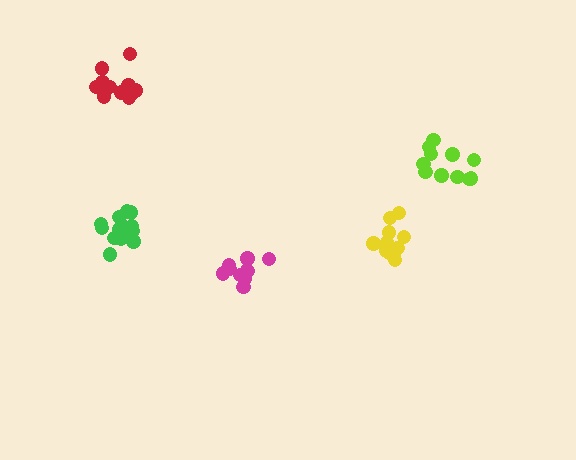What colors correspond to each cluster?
The clusters are colored: magenta, green, yellow, lime, red.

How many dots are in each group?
Group 1: 10 dots, Group 2: 14 dots, Group 3: 11 dots, Group 4: 11 dots, Group 5: 13 dots (59 total).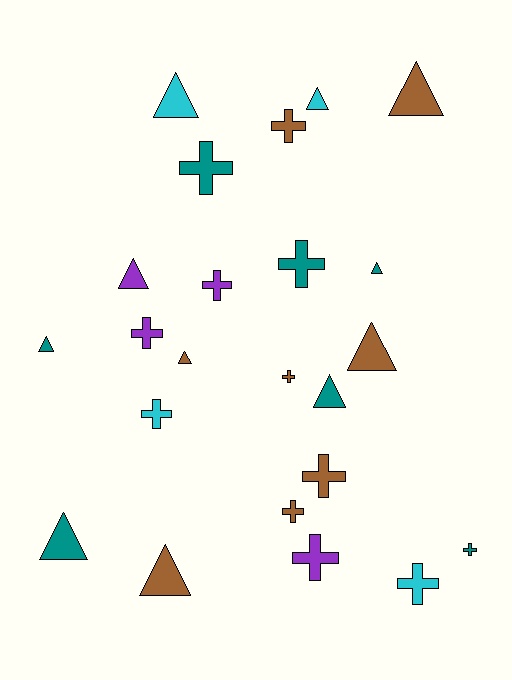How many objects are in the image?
There are 23 objects.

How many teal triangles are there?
There are 4 teal triangles.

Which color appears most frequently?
Brown, with 8 objects.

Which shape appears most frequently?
Cross, with 12 objects.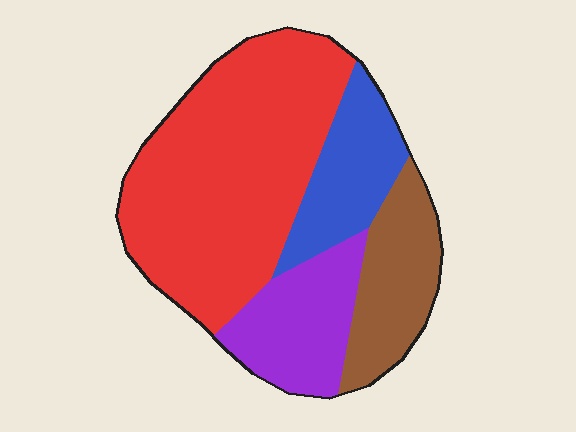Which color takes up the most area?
Red, at roughly 50%.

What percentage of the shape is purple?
Purple covers 17% of the shape.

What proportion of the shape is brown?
Brown takes up about one sixth (1/6) of the shape.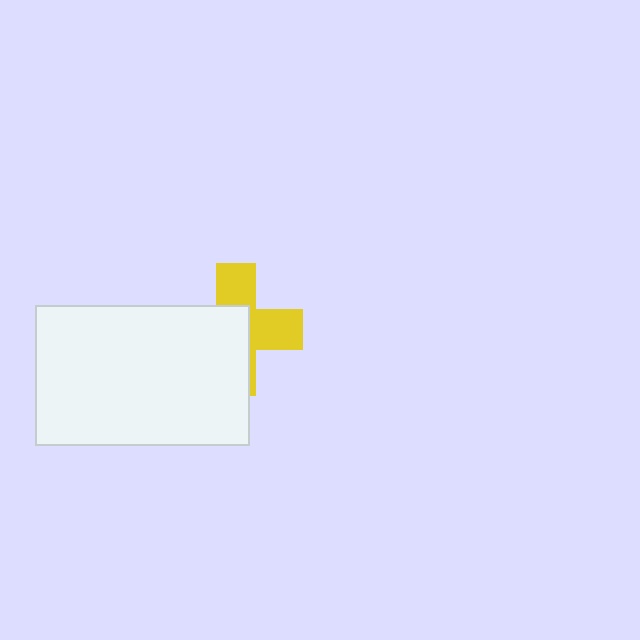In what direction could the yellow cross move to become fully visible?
The yellow cross could move toward the upper-right. That would shift it out from behind the white rectangle entirely.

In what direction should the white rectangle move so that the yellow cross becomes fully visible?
The white rectangle should move toward the lower-left. That is the shortest direction to clear the overlap and leave the yellow cross fully visible.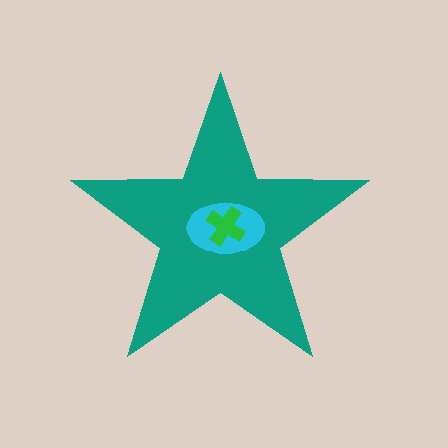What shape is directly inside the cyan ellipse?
The green cross.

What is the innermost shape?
The green cross.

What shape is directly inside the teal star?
The cyan ellipse.